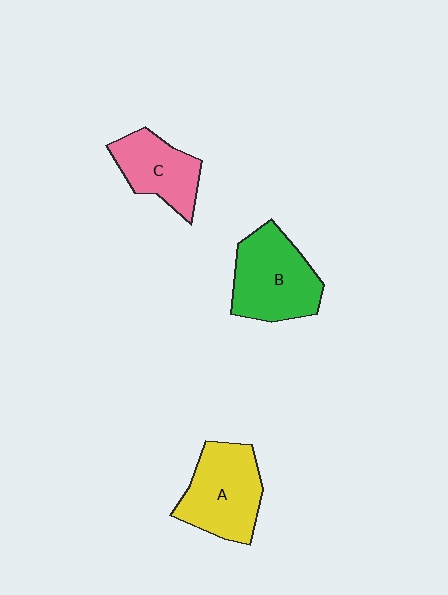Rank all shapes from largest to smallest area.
From largest to smallest: B (green), A (yellow), C (pink).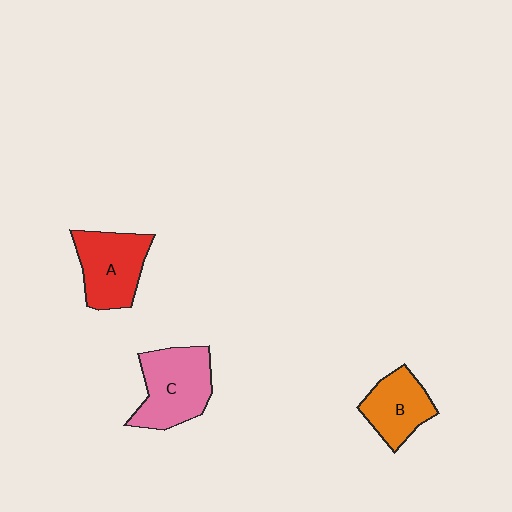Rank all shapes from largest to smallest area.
From largest to smallest: C (pink), A (red), B (orange).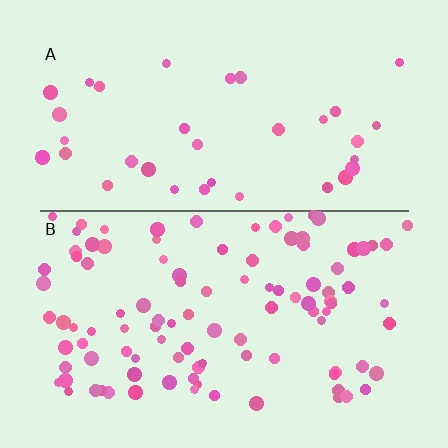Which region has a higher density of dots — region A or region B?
B (the bottom).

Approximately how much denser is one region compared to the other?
Approximately 2.9× — region B over region A.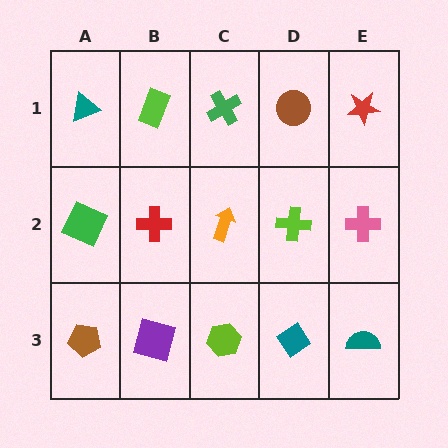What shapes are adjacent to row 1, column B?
A red cross (row 2, column B), a teal triangle (row 1, column A), a green cross (row 1, column C).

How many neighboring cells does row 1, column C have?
3.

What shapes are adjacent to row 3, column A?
A green square (row 2, column A), a purple square (row 3, column B).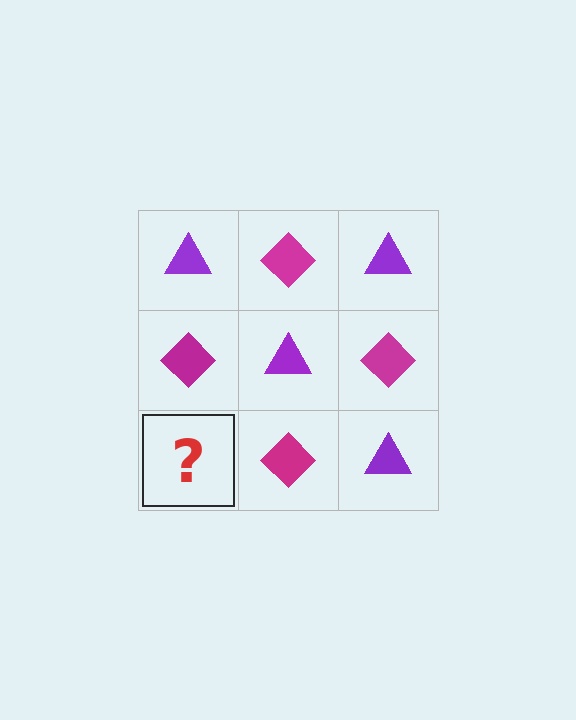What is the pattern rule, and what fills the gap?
The rule is that it alternates purple triangle and magenta diamond in a checkerboard pattern. The gap should be filled with a purple triangle.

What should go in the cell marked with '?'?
The missing cell should contain a purple triangle.